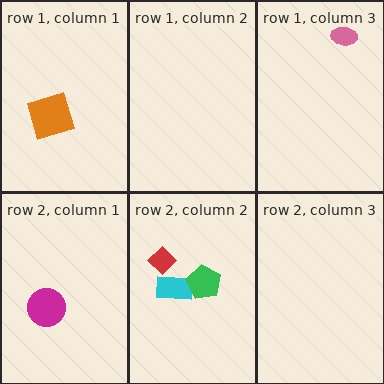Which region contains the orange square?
The row 1, column 1 region.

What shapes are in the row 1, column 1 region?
The orange square.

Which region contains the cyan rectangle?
The row 2, column 2 region.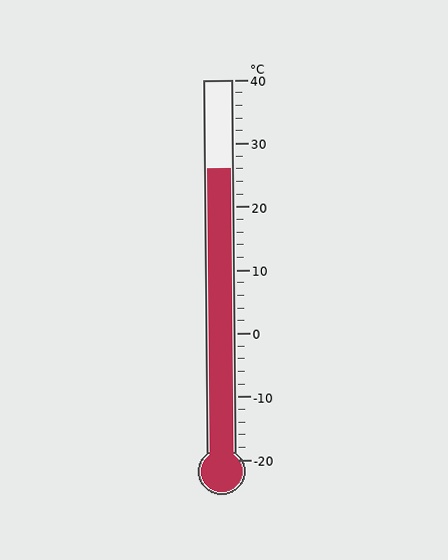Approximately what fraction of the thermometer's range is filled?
The thermometer is filled to approximately 75% of its range.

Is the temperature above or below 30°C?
The temperature is below 30°C.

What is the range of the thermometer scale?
The thermometer scale ranges from -20°C to 40°C.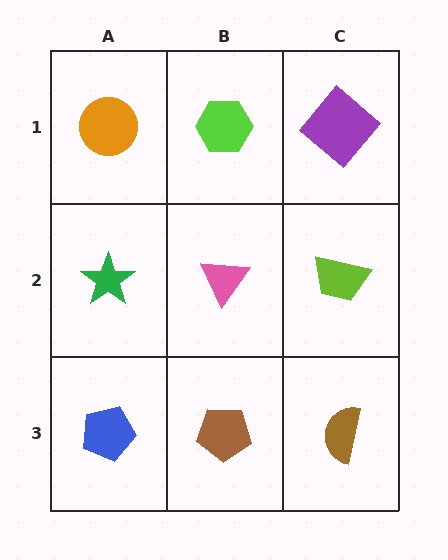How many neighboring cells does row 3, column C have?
2.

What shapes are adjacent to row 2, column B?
A lime hexagon (row 1, column B), a brown pentagon (row 3, column B), a green star (row 2, column A), a lime trapezoid (row 2, column C).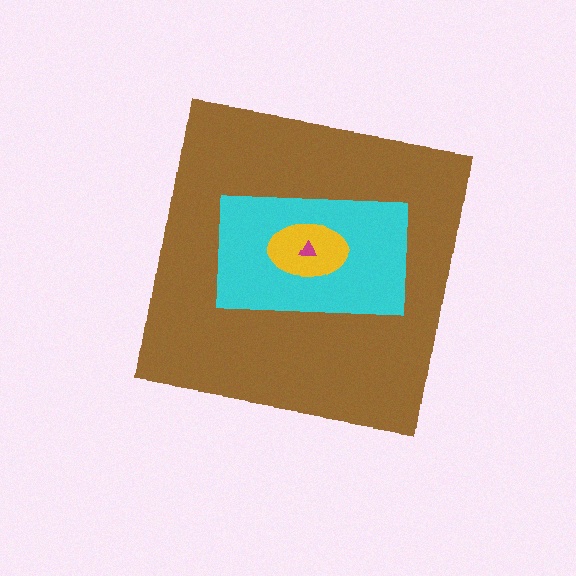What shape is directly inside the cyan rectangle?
The yellow ellipse.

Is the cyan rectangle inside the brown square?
Yes.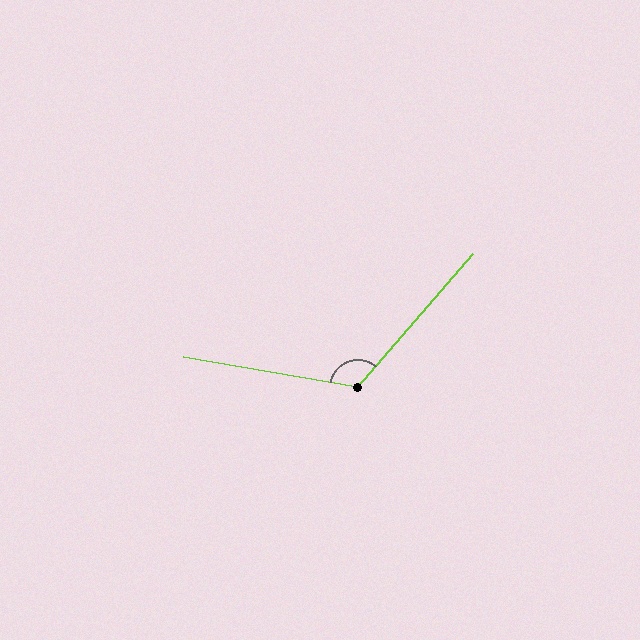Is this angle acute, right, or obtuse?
It is obtuse.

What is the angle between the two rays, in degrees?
Approximately 121 degrees.